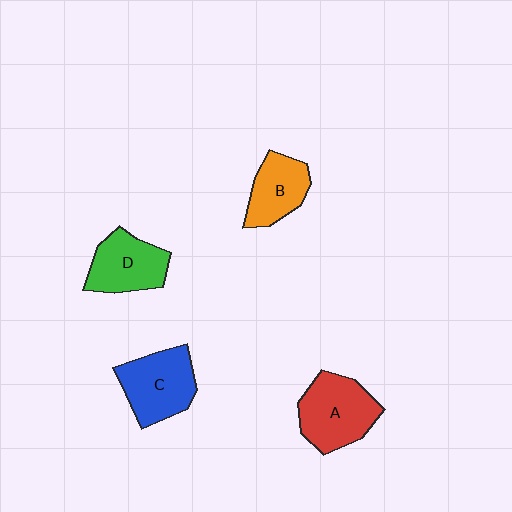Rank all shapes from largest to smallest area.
From largest to smallest: A (red), C (blue), D (green), B (orange).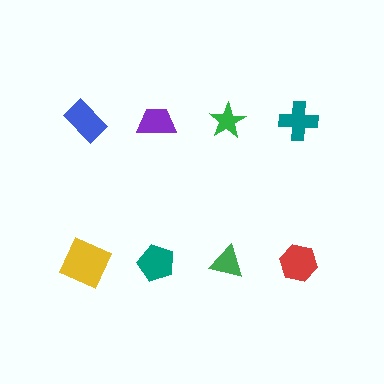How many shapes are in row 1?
4 shapes.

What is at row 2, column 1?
A yellow square.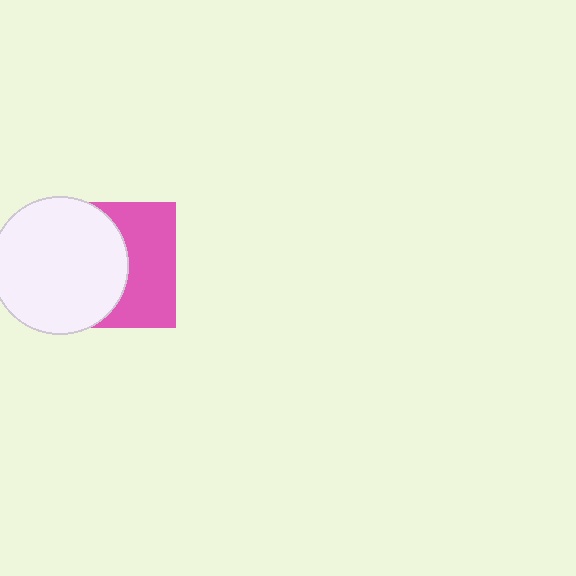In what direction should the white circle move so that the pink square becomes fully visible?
The white circle should move left. That is the shortest direction to clear the overlap and leave the pink square fully visible.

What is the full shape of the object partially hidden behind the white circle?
The partially hidden object is a pink square.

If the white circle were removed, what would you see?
You would see the complete pink square.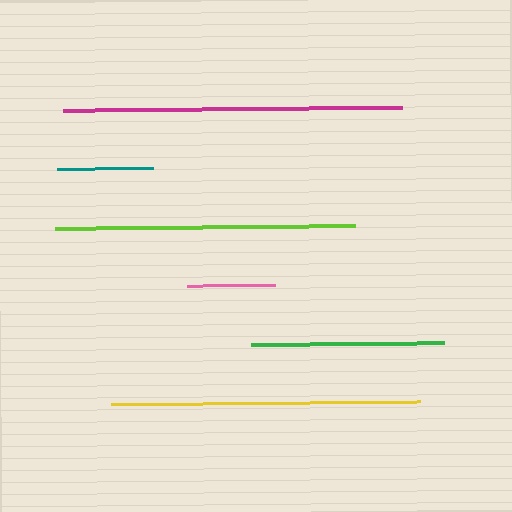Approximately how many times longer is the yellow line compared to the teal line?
The yellow line is approximately 3.2 times the length of the teal line.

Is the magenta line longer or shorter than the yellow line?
The magenta line is longer than the yellow line.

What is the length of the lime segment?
The lime segment is approximately 301 pixels long.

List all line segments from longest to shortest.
From longest to shortest: magenta, yellow, lime, green, teal, pink.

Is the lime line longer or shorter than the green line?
The lime line is longer than the green line.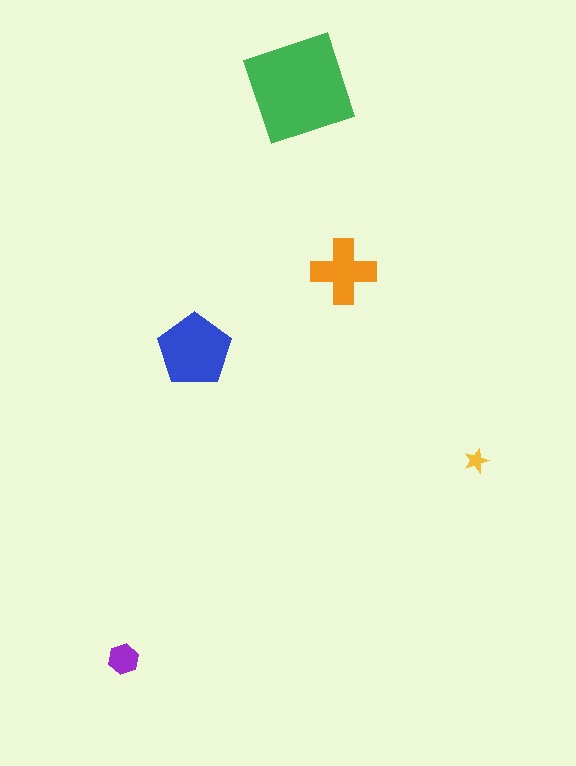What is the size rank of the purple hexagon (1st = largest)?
4th.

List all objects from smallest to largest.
The yellow star, the purple hexagon, the orange cross, the blue pentagon, the green square.